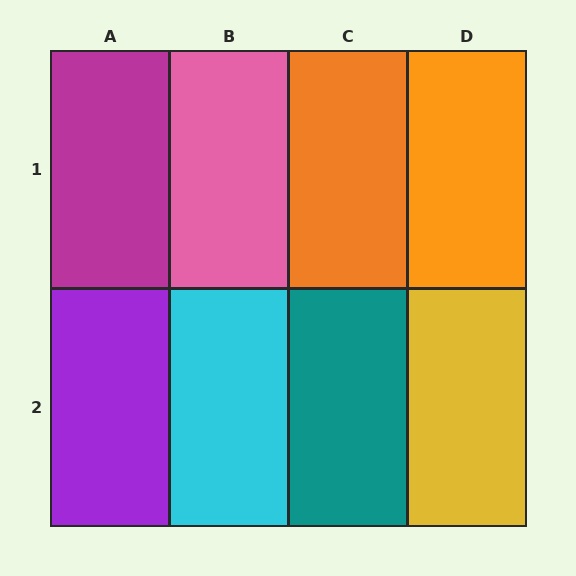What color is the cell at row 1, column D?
Orange.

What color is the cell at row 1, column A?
Magenta.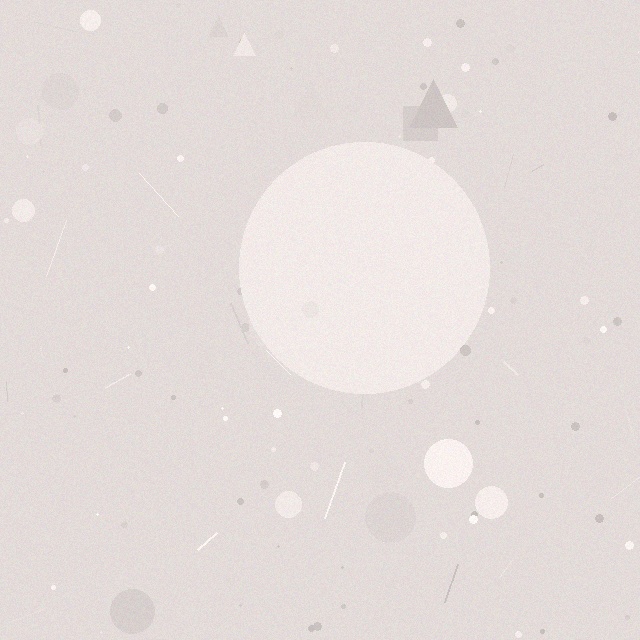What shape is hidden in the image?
A circle is hidden in the image.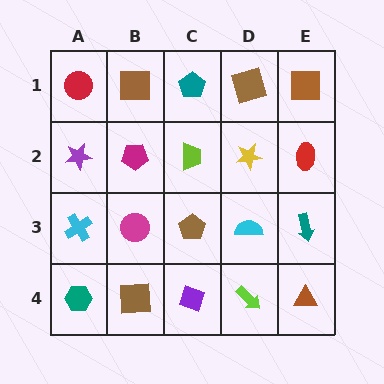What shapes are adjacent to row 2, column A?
A red circle (row 1, column A), a cyan cross (row 3, column A), a magenta pentagon (row 2, column B).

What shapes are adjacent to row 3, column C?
A lime trapezoid (row 2, column C), a purple diamond (row 4, column C), a magenta circle (row 3, column B), a cyan semicircle (row 3, column D).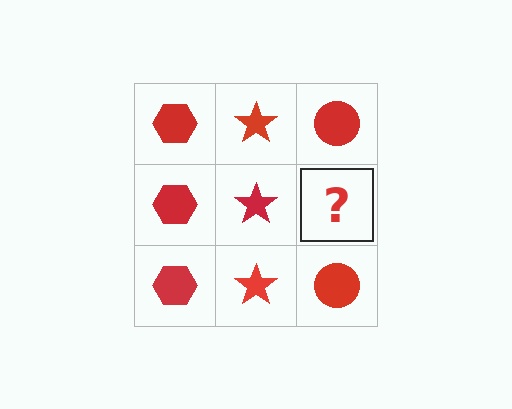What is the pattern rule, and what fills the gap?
The rule is that each column has a consistent shape. The gap should be filled with a red circle.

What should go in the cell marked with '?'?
The missing cell should contain a red circle.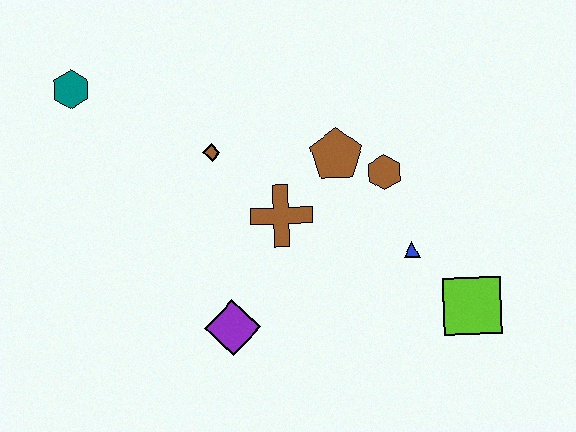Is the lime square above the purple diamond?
Yes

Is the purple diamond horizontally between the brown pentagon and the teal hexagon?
Yes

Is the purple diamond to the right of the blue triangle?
No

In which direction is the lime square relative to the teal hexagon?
The lime square is to the right of the teal hexagon.